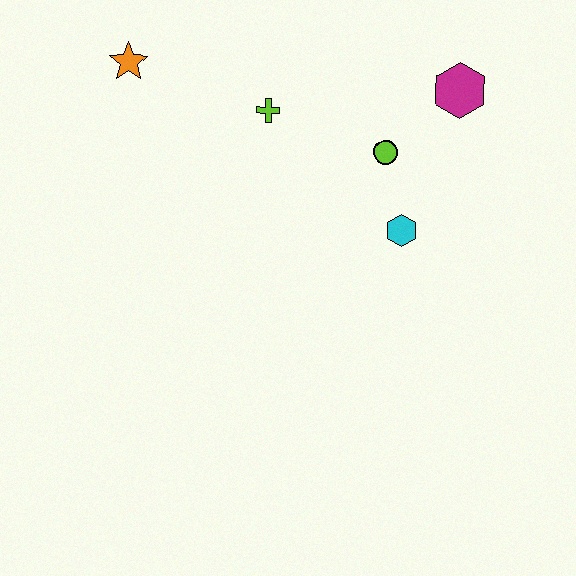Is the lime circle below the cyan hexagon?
No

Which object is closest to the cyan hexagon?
The lime circle is closest to the cyan hexagon.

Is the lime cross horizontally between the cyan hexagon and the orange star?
Yes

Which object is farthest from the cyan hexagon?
The orange star is farthest from the cyan hexagon.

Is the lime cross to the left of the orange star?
No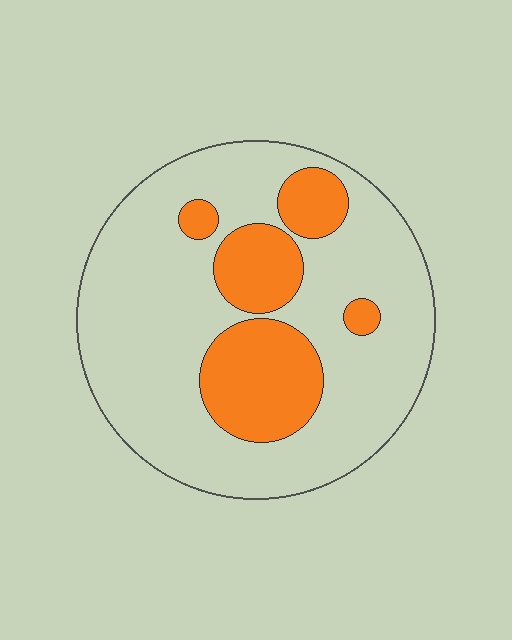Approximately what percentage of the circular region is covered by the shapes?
Approximately 25%.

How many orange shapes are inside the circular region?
5.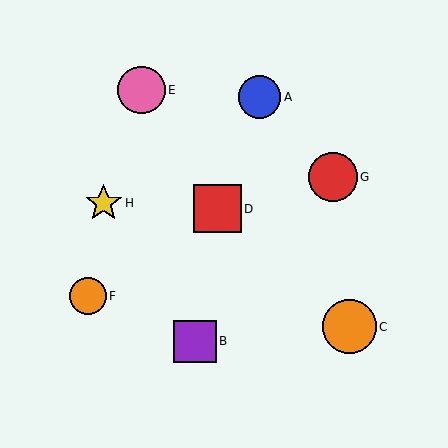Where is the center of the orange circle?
The center of the orange circle is at (88, 296).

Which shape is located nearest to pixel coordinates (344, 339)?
The orange circle (labeled C) at (349, 327) is nearest to that location.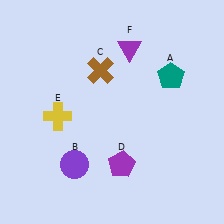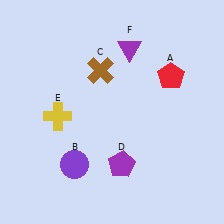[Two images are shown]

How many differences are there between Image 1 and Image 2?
There is 1 difference between the two images.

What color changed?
The pentagon (A) changed from teal in Image 1 to red in Image 2.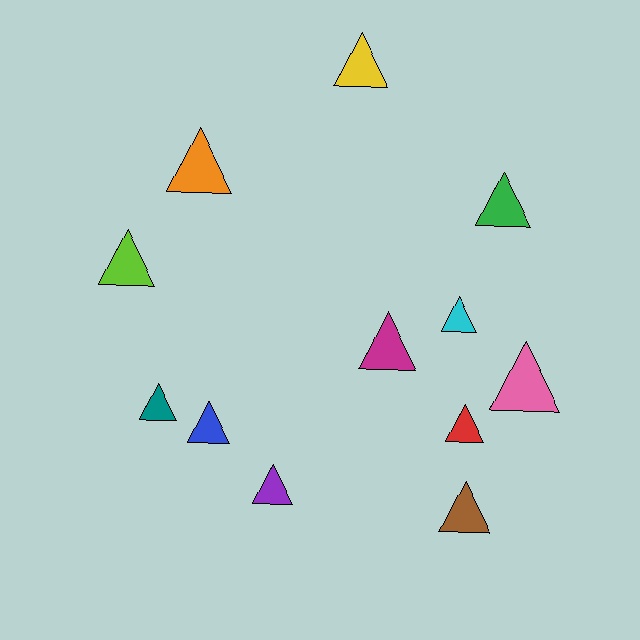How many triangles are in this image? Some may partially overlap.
There are 12 triangles.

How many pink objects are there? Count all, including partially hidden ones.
There is 1 pink object.